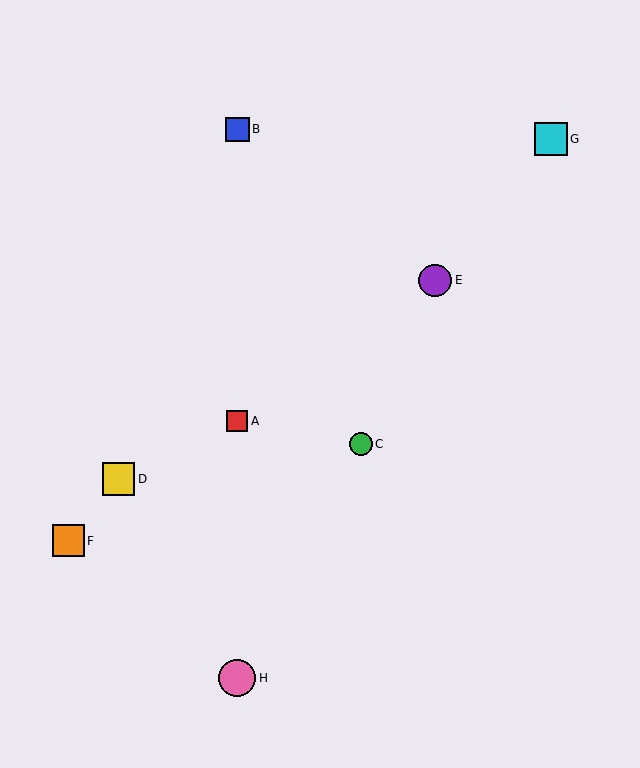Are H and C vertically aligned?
No, H is at x≈237 and C is at x≈361.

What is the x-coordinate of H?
Object H is at x≈237.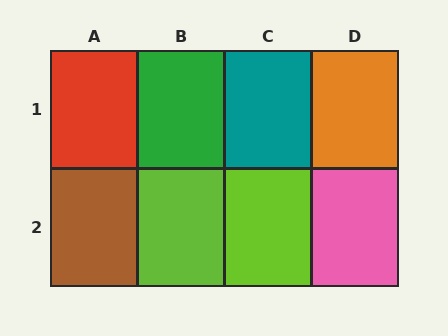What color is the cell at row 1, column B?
Green.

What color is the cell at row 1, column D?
Orange.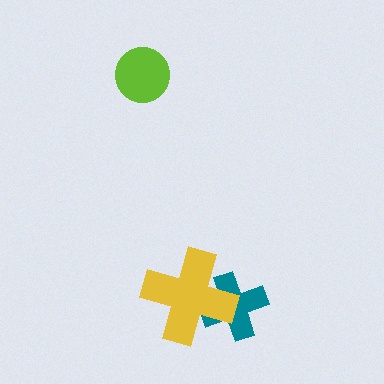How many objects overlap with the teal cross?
1 object overlaps with the teal cross.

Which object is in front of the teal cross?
The yellow cross is in front of the teal cross.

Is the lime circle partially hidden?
No, no other shape covers it.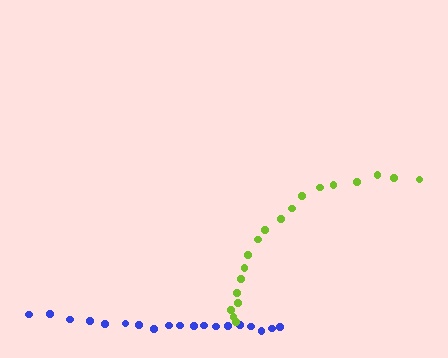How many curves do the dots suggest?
There are 2 distinct paths.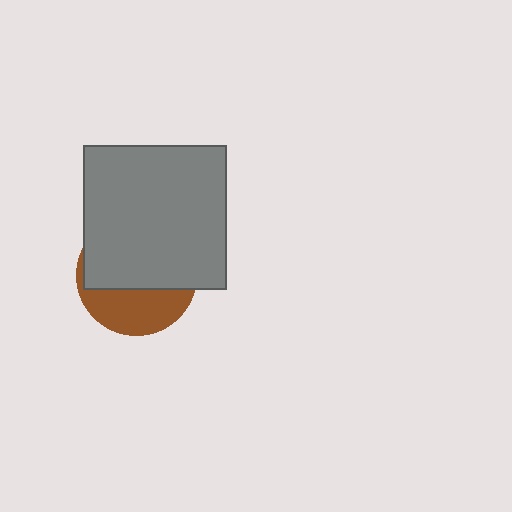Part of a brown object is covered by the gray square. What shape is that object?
It is a circle.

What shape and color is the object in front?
The object in front is a gray square.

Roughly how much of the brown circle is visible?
A small part of it is visible (roughly 38%).